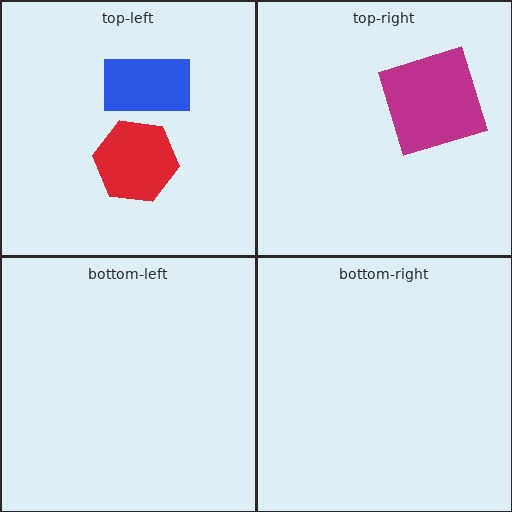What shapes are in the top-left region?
The red hexagon, the blue rectangle.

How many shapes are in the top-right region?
1.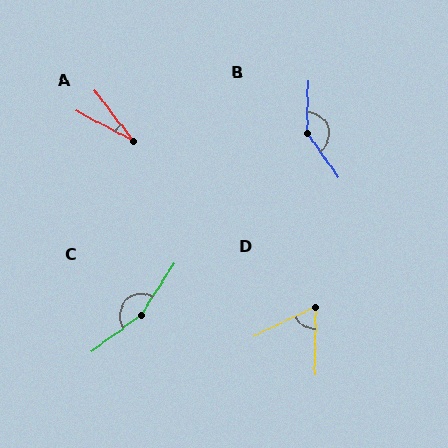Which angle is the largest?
C, at approximately 160 degrees.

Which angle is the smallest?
A, at approximately 25 degrees.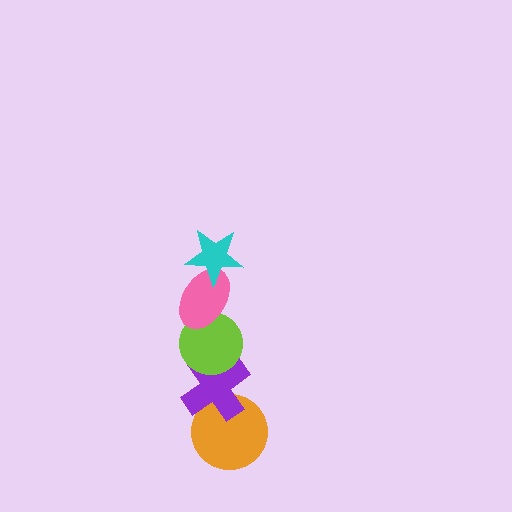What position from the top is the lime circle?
The lime circle is 3rd from the top.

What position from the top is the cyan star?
The cyan star is 1st from the top.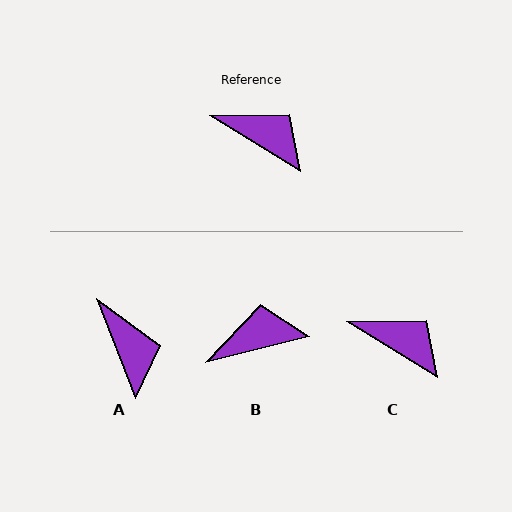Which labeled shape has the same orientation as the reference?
C.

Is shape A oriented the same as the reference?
No, it is off by about 37 degrees.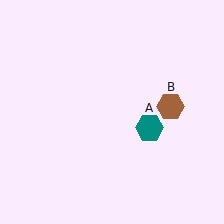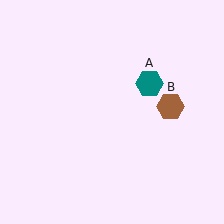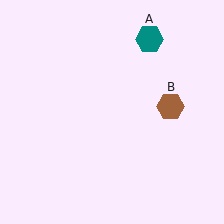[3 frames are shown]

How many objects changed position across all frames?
1 object changed position: teal hexagon (object A).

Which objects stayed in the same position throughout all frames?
Brown hexagon (object B) remained stationary.